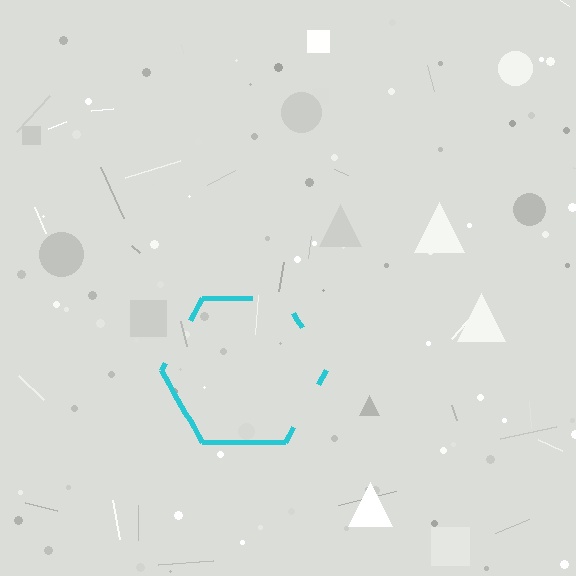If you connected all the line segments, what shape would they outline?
They would outline a hexagon.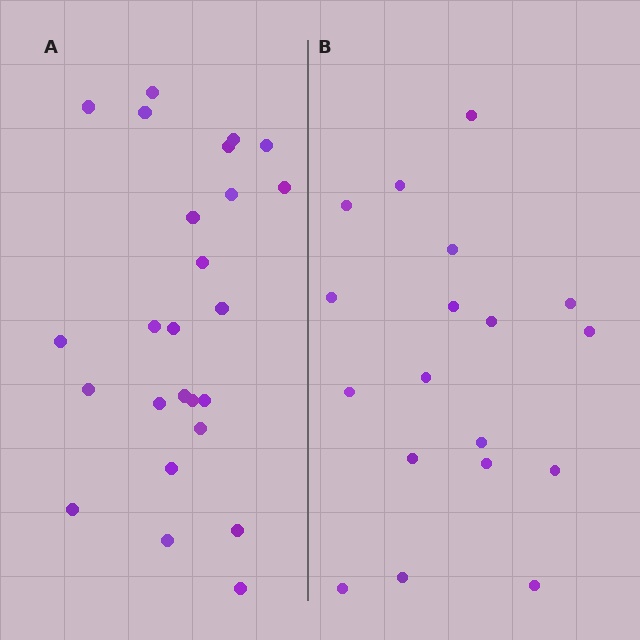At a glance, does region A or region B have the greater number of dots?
Region A (the left region) has more dots.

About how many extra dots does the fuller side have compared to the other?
Region A has roughly 8 or so more dots than region B.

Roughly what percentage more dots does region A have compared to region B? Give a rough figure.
About 40% more.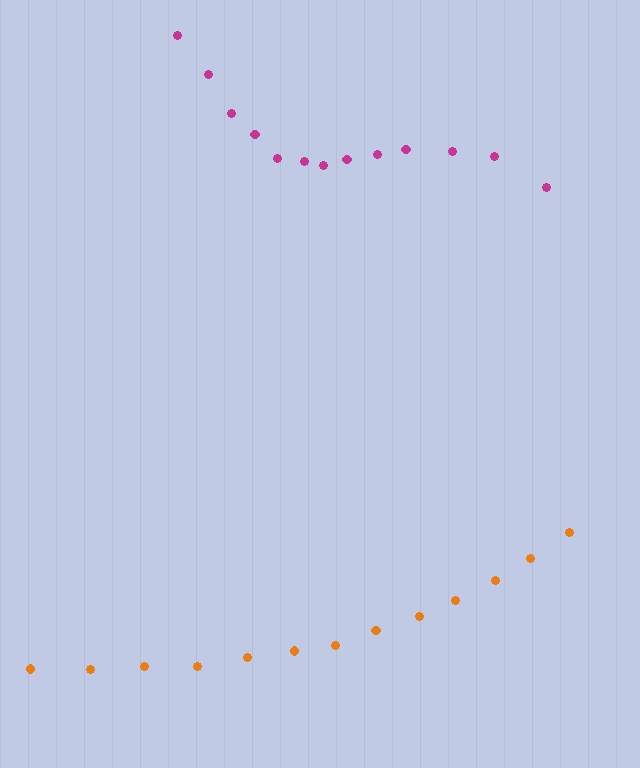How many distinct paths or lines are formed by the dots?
There are 2 distinct paths.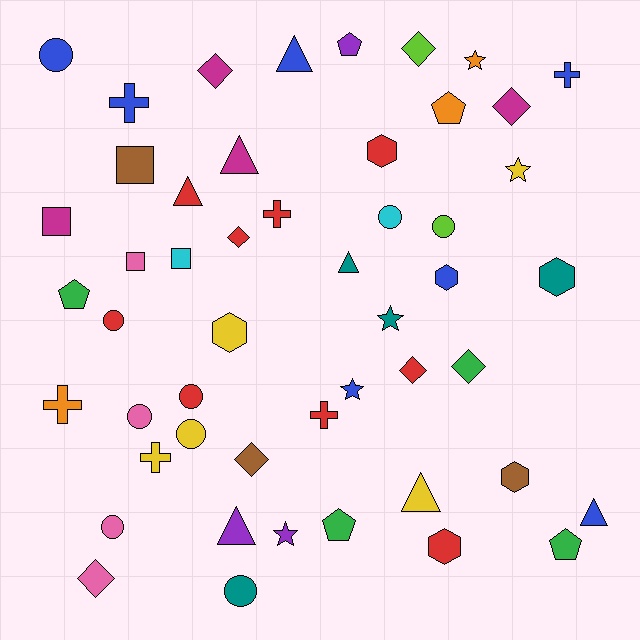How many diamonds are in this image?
There are 8 diamonds.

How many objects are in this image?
There are 50 objects.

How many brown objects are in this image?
There are 3 brown objects.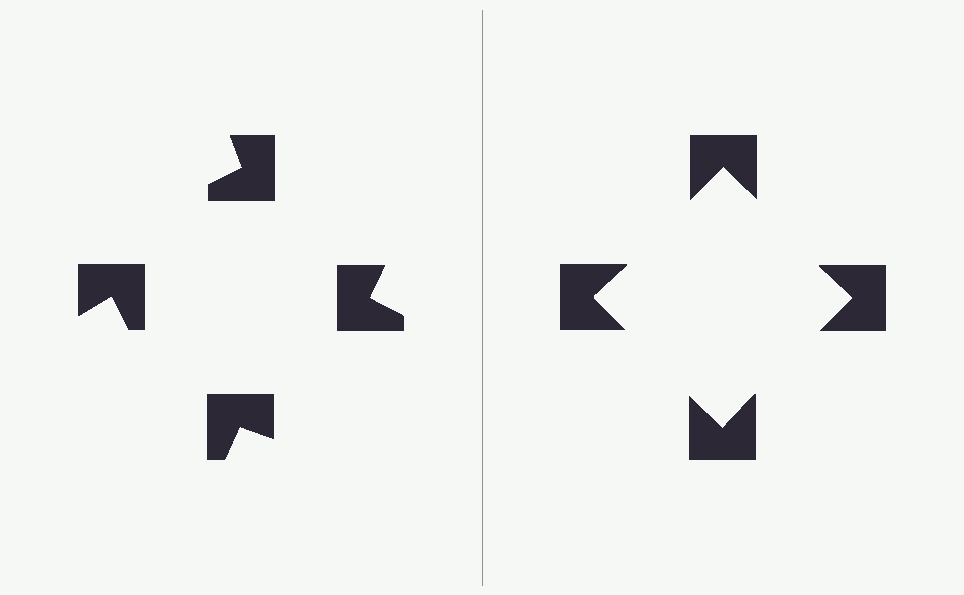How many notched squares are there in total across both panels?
8 — 4 on each side.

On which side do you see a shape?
An illusory square appears on the right side. On the left side the wedge cuts are rotated, so no coherent shape forms.